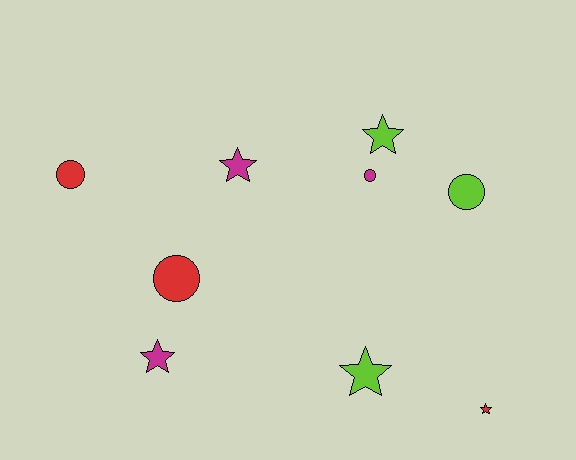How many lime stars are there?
There are 2 lime stars.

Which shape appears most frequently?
Star, with 5 objects.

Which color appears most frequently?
Magenta, with 3 objects.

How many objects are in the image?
There are 9 objects.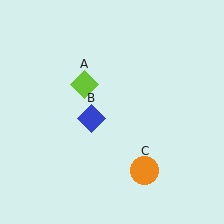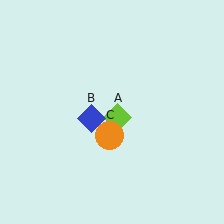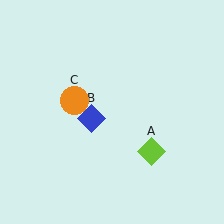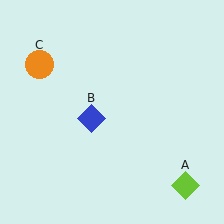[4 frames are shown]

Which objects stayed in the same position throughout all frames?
Blue diamond (object B) remained stationary.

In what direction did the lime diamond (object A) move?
The lime diamond (object A) moved down and to the right.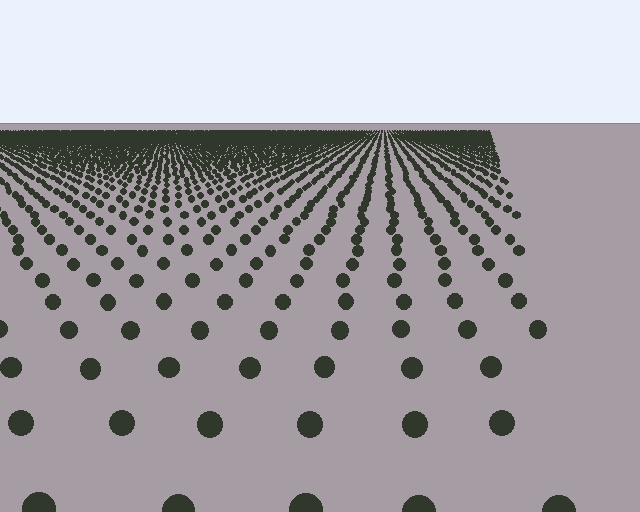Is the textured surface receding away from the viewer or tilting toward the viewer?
The surface is receding away from the viewer. Texture elements get smaller and denser toward the top.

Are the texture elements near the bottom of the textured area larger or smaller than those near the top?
Larger. Near the bottom, elements are closer to the viewer and appear at a bigger on-screen size.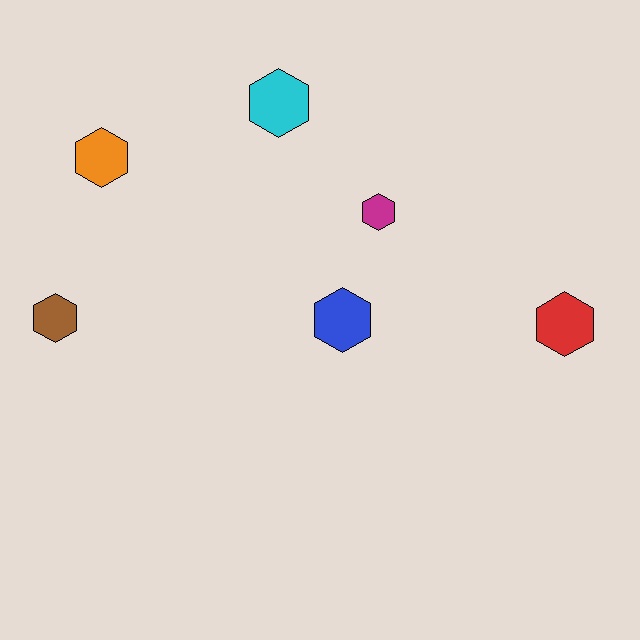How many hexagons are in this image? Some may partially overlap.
There are 6 hexagons.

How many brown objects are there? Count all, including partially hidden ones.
There is 1 brown object.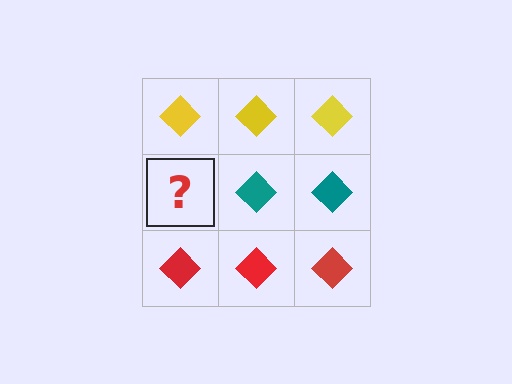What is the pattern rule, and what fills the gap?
The rule is that each row has a consistent color. The gap should be filled with a teal diamond.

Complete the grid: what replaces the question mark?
The question mark should be replaced with a teal diamond.